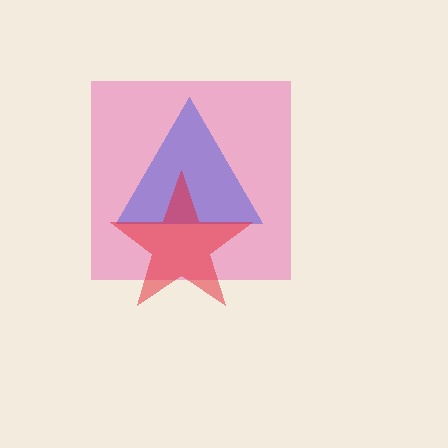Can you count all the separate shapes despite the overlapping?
Yes, there are 3 separate shapes.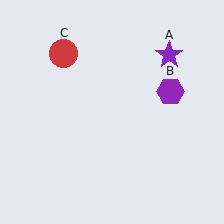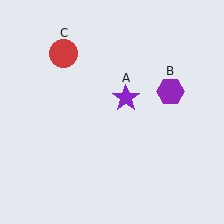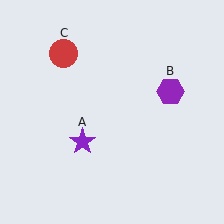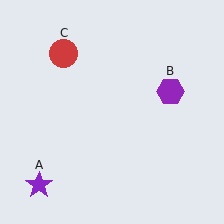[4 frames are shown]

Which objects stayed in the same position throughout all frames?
Purple hexagon (object B) and red circle (object C) remained stationary.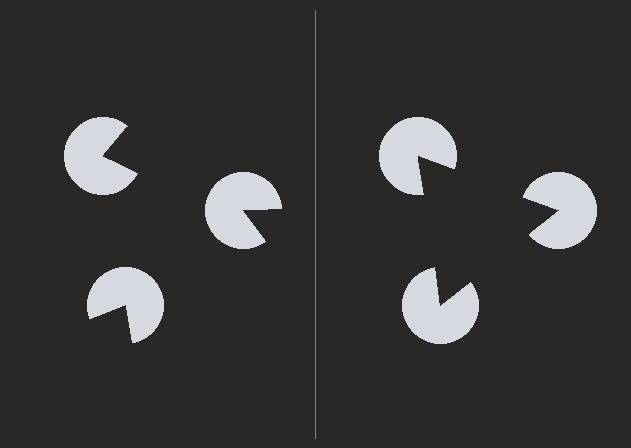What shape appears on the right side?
An illusory triangle.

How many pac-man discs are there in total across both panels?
6 — 3 on each side.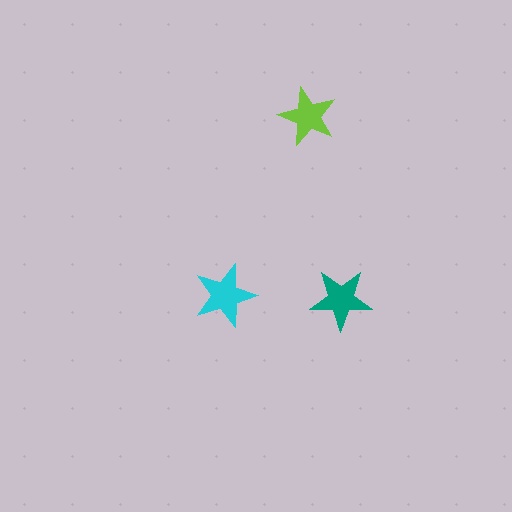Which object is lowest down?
The teal star is bottommost.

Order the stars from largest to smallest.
the cyan one, the teal one, the lime one.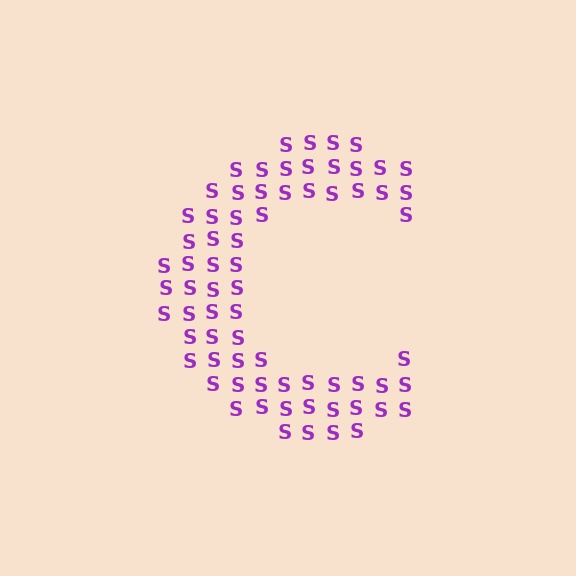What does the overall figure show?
The overall figure shows the letter C.